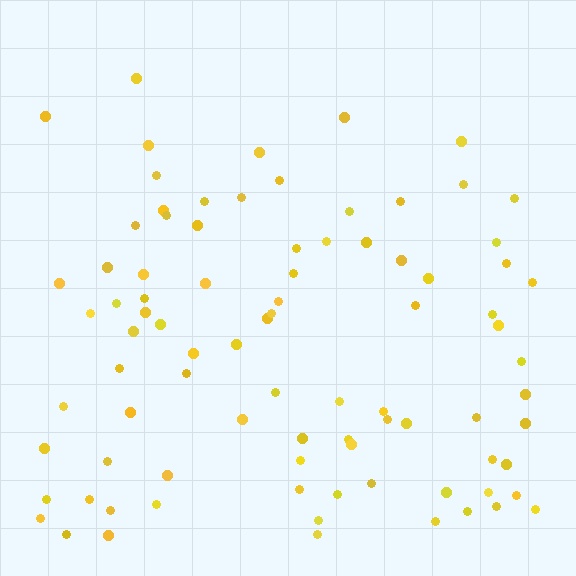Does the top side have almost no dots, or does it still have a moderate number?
Still a moderate number, just noticeably fewer than the bottom.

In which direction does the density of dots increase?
From top to bottom, with the bottom side densest.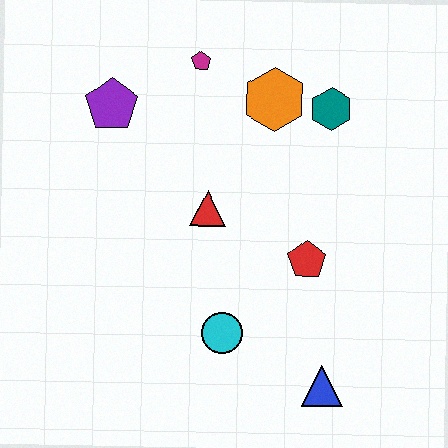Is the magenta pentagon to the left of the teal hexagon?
Yes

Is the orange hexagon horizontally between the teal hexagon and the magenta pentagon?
Yes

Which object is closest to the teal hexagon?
The orange hexagon is closest to the teal hexagon.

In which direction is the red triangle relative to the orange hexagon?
The red triangle is below the orange hexagon.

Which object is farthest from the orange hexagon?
The blue triangle is farthest from the orange hexagon.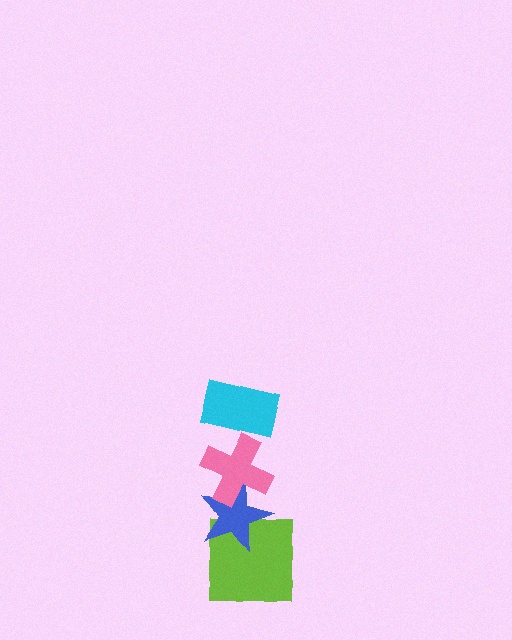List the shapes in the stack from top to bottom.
From top to bottom: the cyan rectangle, the pink cross, the blue star, the lime square.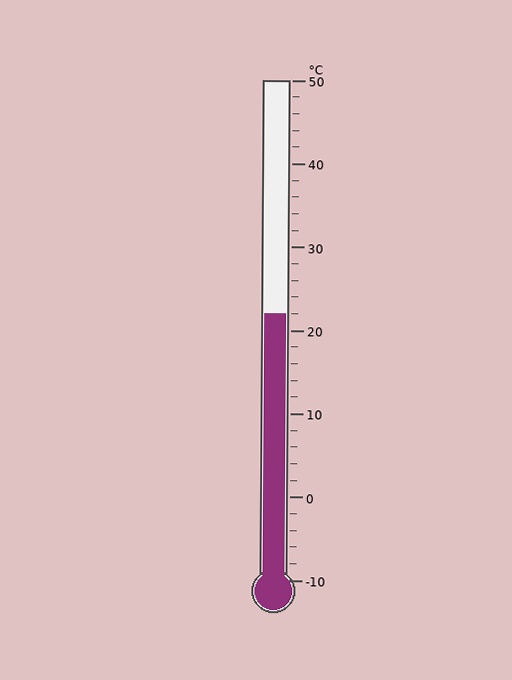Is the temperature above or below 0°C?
The temperature is above 0°C.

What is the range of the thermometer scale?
The thermometer scale ranges from -10°C to 50°C.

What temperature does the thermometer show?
The thermometer shows approximately 22°C.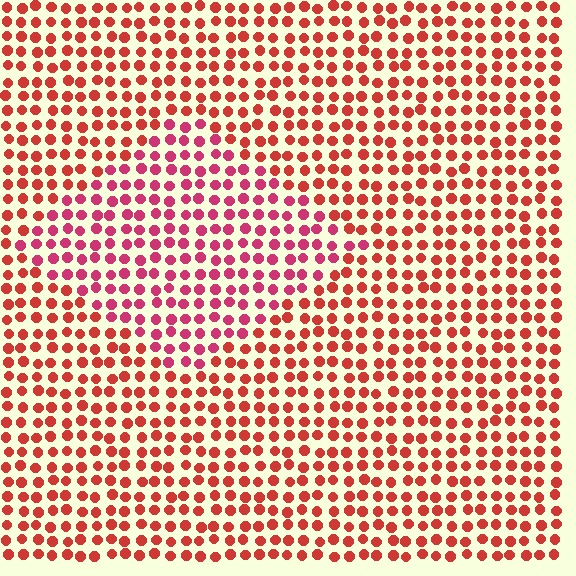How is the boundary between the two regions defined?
The boundary is defined purely by a slight shift in hue (about 26 degrees). Spacing, size, and orientation are identical on both sides.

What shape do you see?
I see a diamond.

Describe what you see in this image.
The image is filled with small red elements in a uniform arrangement. A diamond-shaped region is visible where the elements are tinted to a slightly different hue, forming a subtle color boundary.